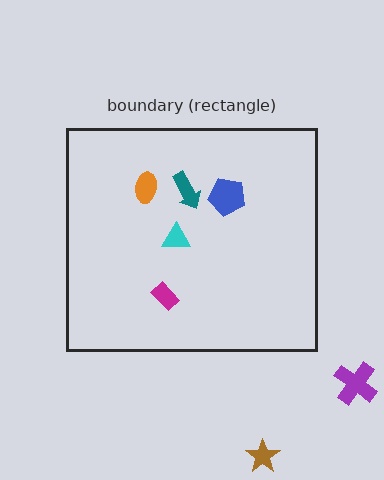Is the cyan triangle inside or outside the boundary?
Inside.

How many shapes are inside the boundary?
5 inside, 2 outside.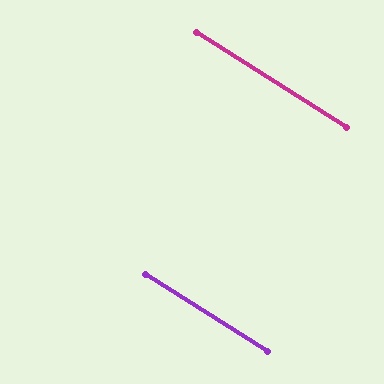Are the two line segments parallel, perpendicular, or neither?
Parallel — their directions differ by only 0.1°.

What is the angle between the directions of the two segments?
Approximately 0 degrees.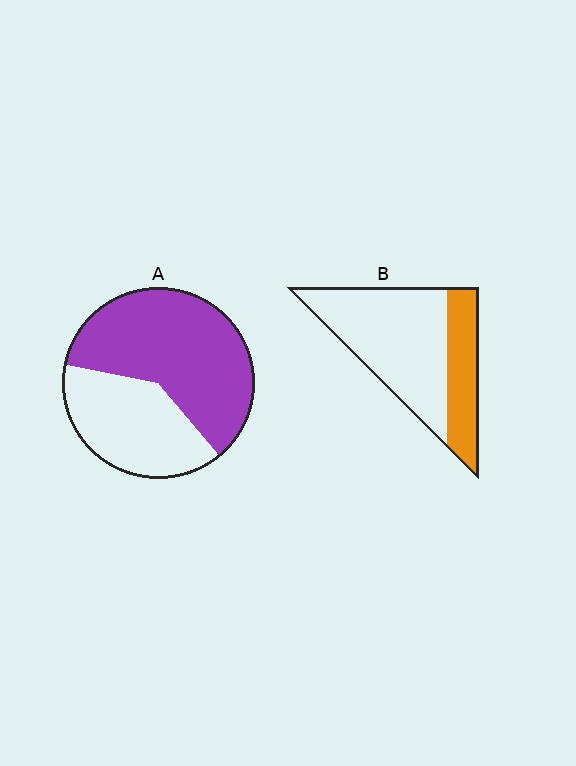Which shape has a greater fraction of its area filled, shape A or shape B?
Shape A.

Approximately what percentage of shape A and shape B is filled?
A is approximately 60% and B is approximately 30%.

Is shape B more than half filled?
No.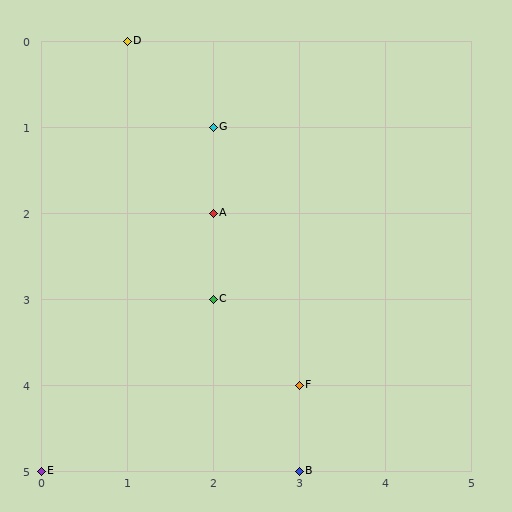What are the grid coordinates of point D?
Point D is at grid coordinates (1, 0).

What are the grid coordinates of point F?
Point F is at grid coordinates (3, 4).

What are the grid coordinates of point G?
Point G is at grid coordinates (2, 1).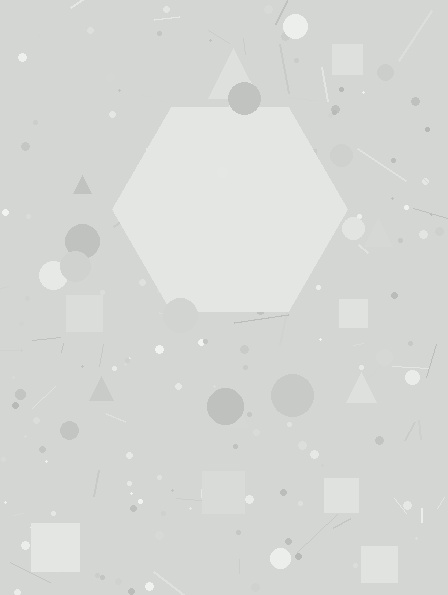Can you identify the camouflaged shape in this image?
The camouflaged shape is a hexagon.